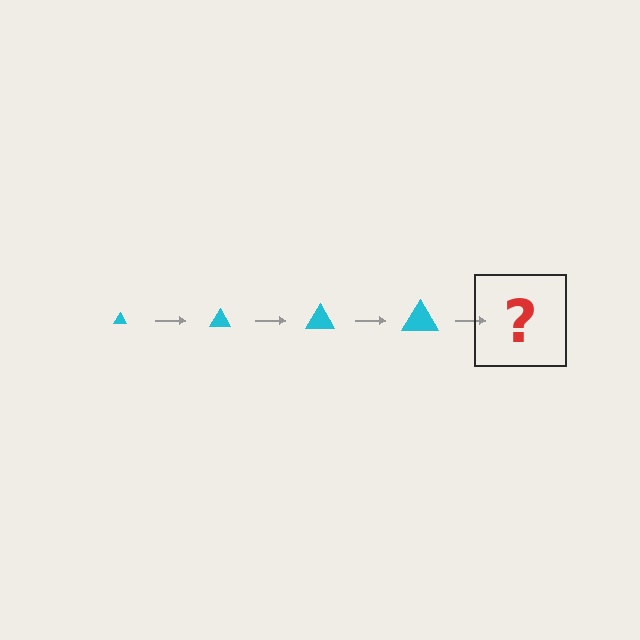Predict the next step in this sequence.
The next step is a cyan triangle, larger than the previous one.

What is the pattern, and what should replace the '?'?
The pattern is that the triangle gets progressively larger each step. The '?' should be a cyan triangle, larger than the previous one.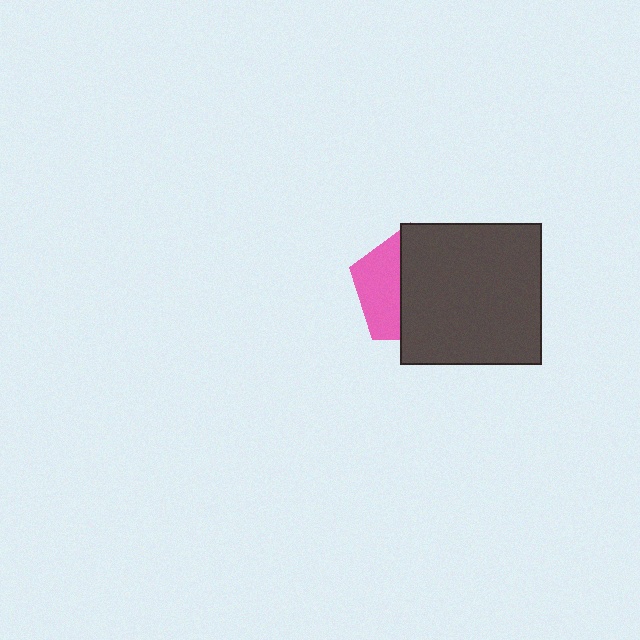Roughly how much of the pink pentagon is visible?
A small part of it is visible (roughly 37%).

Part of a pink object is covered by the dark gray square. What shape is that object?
It is a pentagon.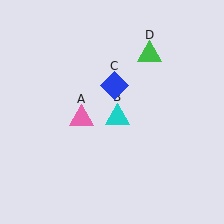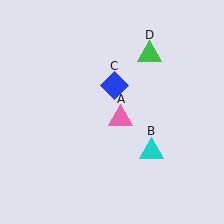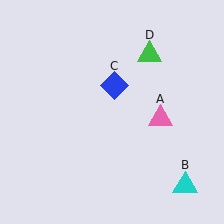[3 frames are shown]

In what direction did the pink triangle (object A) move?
The pink triangle (object A) moved right.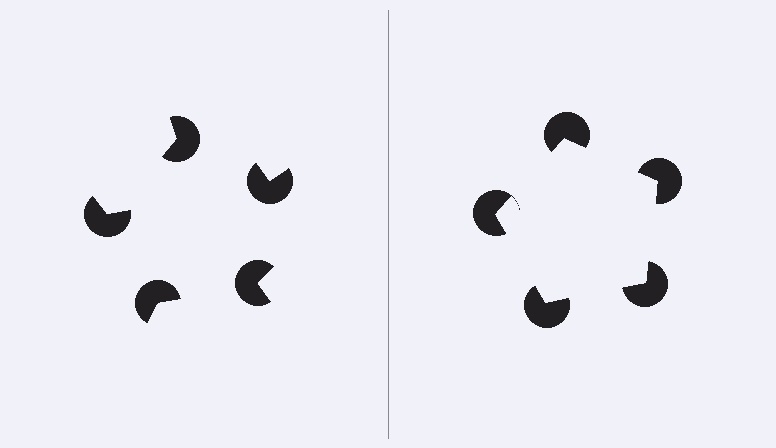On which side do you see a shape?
An illusory pentagon appears on the right side. On the left side the wedge cuts are rotated, so no coherent shape forms.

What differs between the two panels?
The pac-man discs are positioned identically on both sides; only the wedge orientations differ. On the right they align to a pentagon; on the left they are misaligned.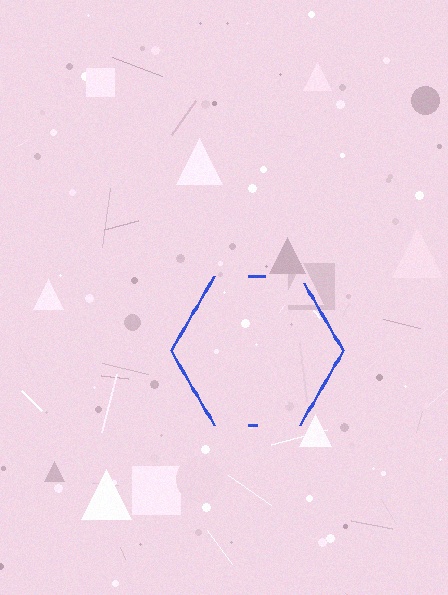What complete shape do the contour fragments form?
The contour fragments form a hexagon.